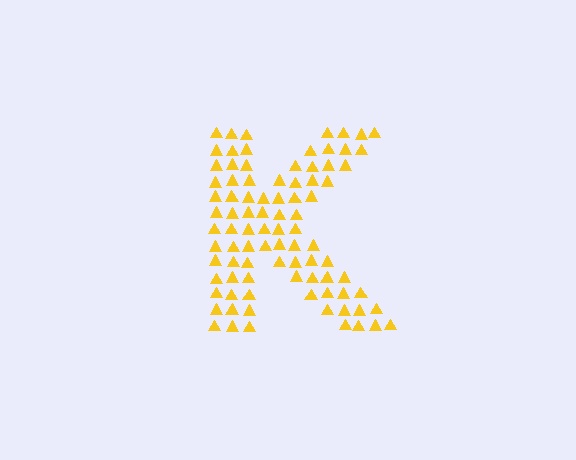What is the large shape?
The large shape is the letter K.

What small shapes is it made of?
It is made of small triangles.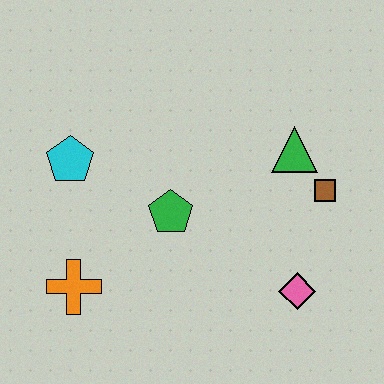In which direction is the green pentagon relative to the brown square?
The green pentagon is to the left of the brown square.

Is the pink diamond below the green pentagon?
Yes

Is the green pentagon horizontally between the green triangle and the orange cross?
Yes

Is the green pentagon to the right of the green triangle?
No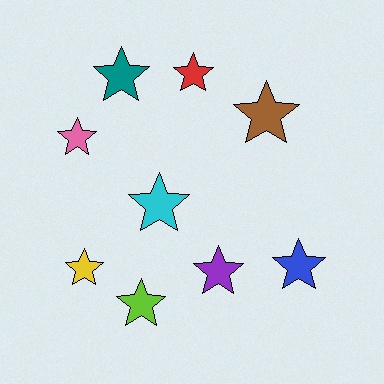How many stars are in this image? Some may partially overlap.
There are 9 stars.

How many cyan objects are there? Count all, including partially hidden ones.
There is 1 cyan object.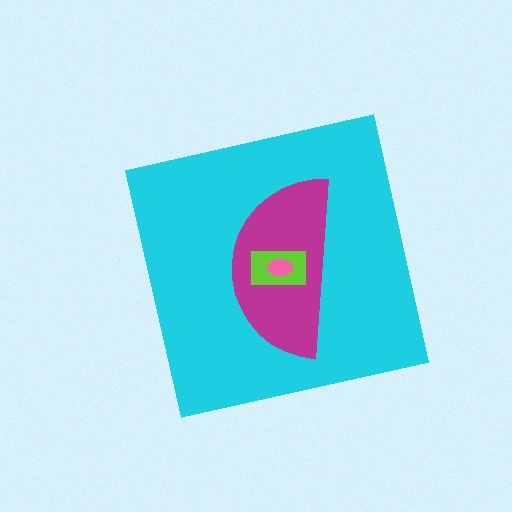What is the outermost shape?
The cyan square.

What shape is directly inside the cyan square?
The magenta semicircle.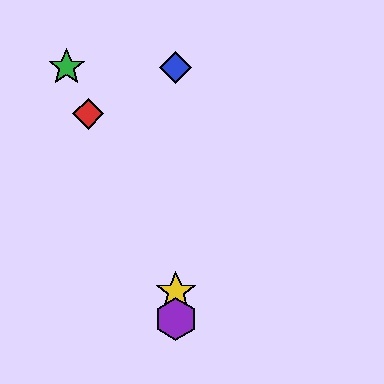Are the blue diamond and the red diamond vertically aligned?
No, the blue diamond is at x≈176 and the red diamond is at x≈88.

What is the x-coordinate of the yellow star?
The yellow star is at x≈176.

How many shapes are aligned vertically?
3 shapes (the blue diamond, the yellow star, the purple hexagon) are aligned vertically.